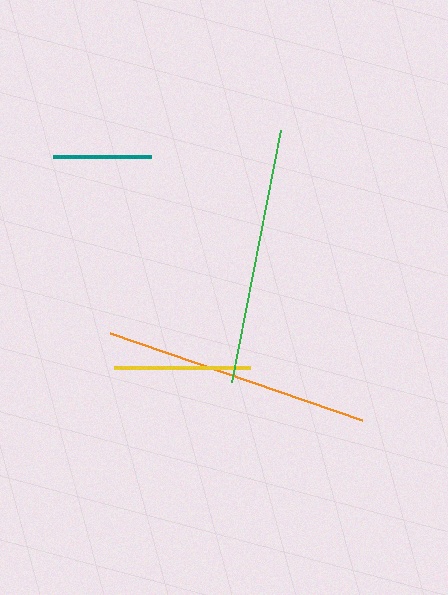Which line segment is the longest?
The orange line is the longest at approximately 266 pixels.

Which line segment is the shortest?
The teal line is the shortest at approximately 98 pixels.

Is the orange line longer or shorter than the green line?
The orange line is longer than the green line.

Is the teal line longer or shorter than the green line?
The green line is longer than the teal line.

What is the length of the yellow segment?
The yellow segment is approximately 137 pixels long.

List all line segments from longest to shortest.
From longest to shortest: orange, green, yellow, teal.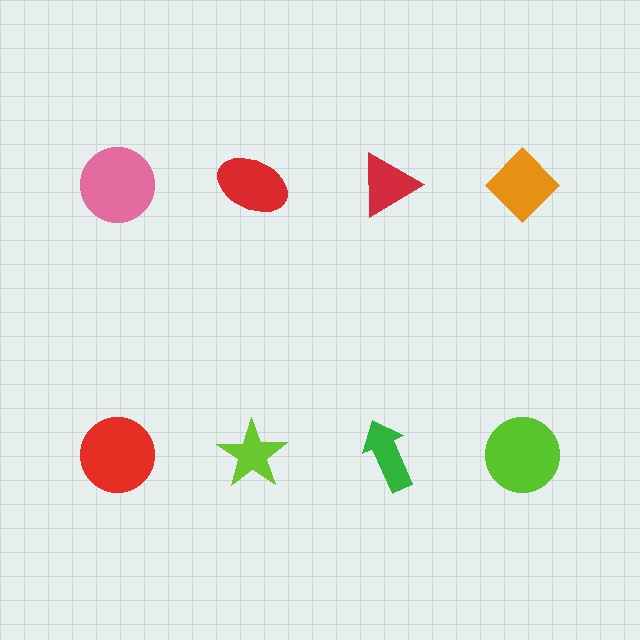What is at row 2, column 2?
A lime star.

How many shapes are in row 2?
4 shapes.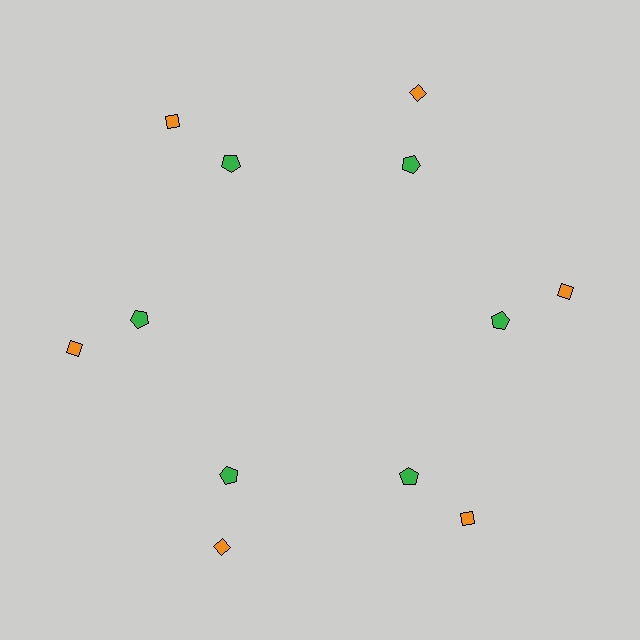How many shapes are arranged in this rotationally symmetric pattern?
There are 12 shapes, arranged in 6 groups of 2.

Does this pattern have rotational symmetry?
Yes, this pattern has 6-fold rotational symmetry. It looks the same after rotating 60 degrees around the center.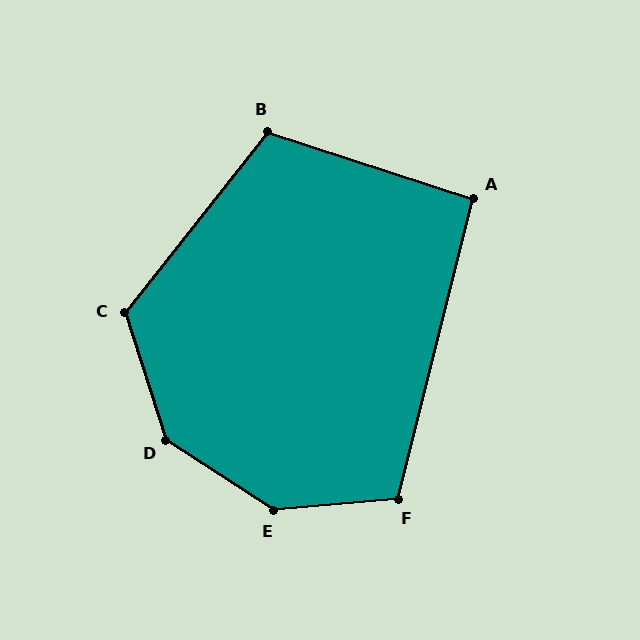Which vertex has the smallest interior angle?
A, at approximately 94 degrees.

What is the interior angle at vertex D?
Approximately 141 degrees (obtuse).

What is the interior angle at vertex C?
Approximately 124 degrees (obtuse).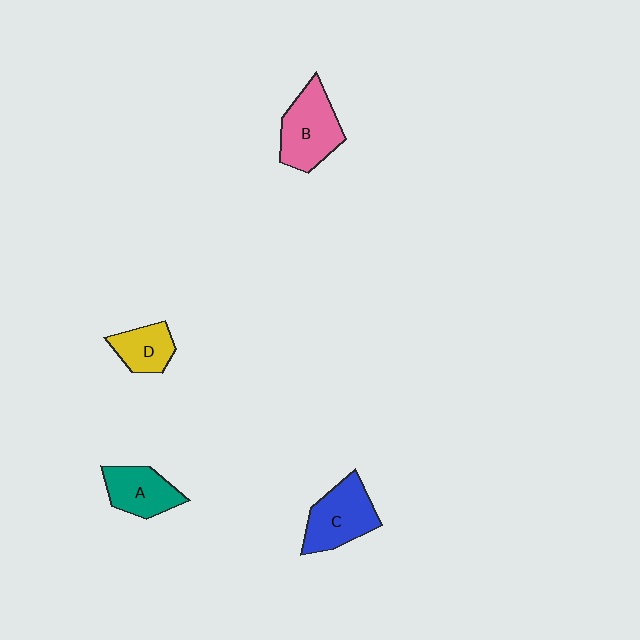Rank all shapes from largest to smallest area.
From largest to smallest: B (pink), C (blue), A (teal), D (yellow).